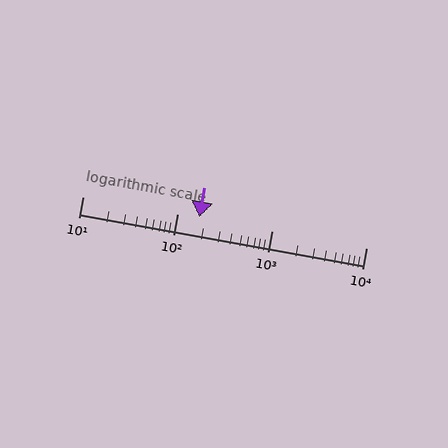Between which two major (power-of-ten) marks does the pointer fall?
The pointer is between 100 and 1000.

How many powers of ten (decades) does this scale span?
The scale spans 3 decades, from 10 to 10000.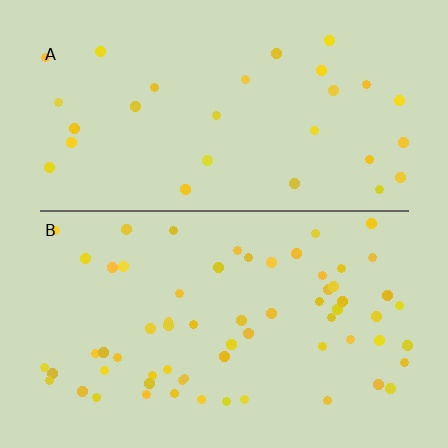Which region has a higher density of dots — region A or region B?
B (the bottom).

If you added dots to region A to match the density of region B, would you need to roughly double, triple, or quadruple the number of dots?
Approximately double.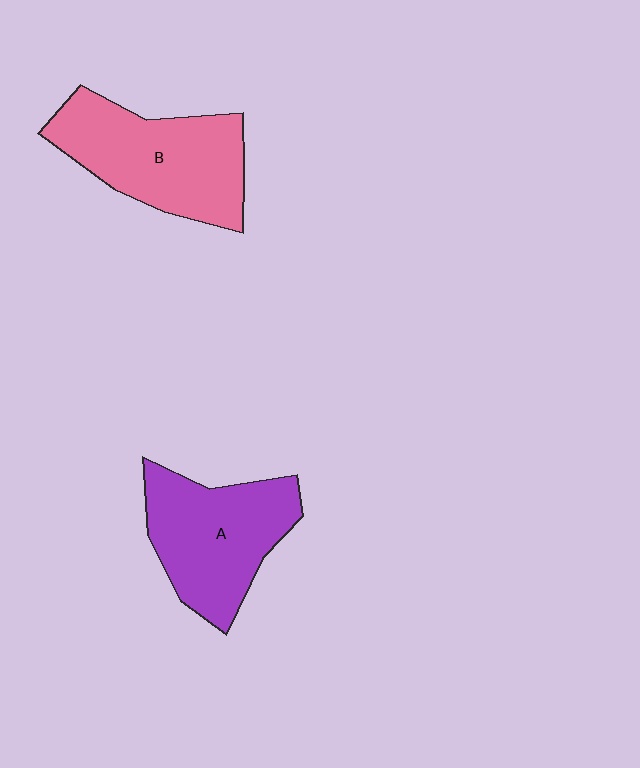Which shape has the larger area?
Shape B (pink).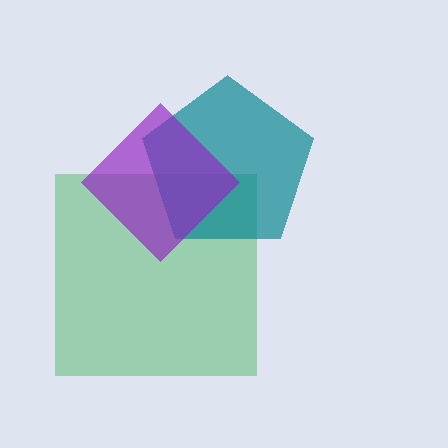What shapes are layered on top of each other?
The layered shapes are: a green square, a teal pentagon, a purple diamond.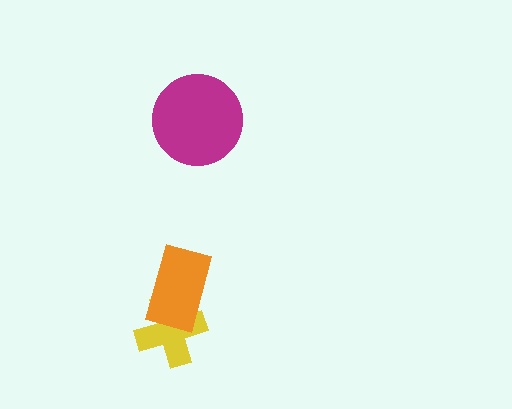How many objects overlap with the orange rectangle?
1 object overlaps with the orange rectangle.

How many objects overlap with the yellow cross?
1 object overlaps with the yellow cross.